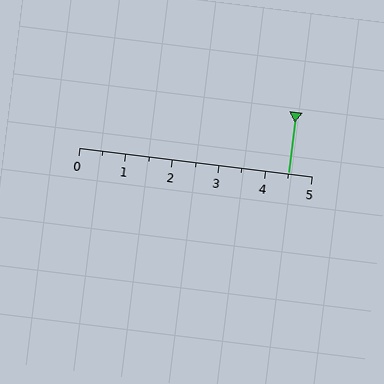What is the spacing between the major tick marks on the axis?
The major ticks are spaced 1 apart.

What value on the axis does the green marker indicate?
The marker indicates approximately 4.5.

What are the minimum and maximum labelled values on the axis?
The axis runs from 0 to 5.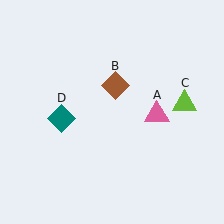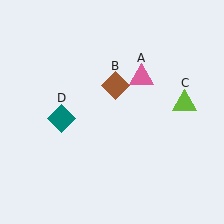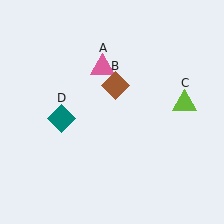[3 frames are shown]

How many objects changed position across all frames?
1 object changed position: pink triangle (object A).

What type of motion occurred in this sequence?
The pink triangle (object A) rotated counterclockwise around the center of the scene.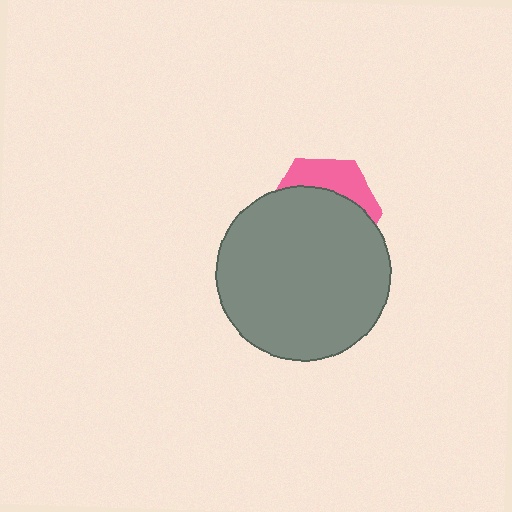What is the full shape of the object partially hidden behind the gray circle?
The partially hidden object is a pink hexagon.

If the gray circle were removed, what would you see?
You would see the complete pink hexagon.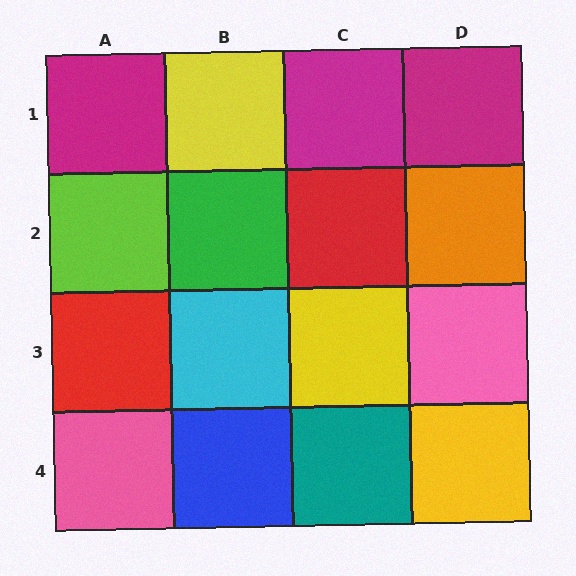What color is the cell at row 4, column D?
Yellow.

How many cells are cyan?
1 cell is cyan.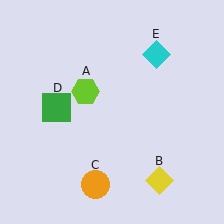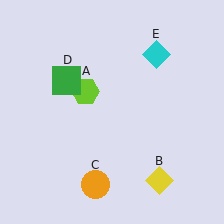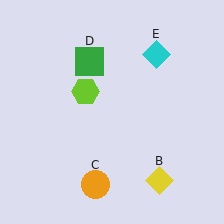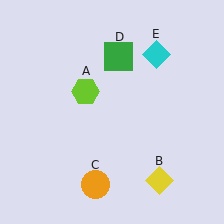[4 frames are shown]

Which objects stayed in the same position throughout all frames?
Lime hexagon (object A) and yellow diamond (object B) and orange circle (object C) and cyan diamond (object E) remained stationary.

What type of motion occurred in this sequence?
The green square (object D) rotated clockwise around the center of the scene.